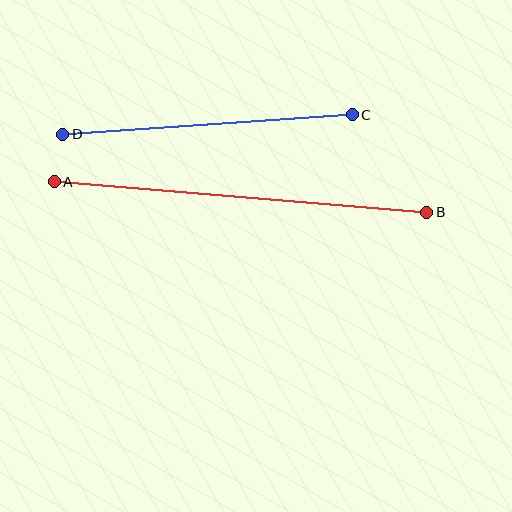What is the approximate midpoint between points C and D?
The midpoint is at approximately (207, 125) pixels.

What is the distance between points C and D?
The distance is approximately 290 pixels.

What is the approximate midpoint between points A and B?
The midpoint is at approximately (240, 197) pixels.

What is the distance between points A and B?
The distance is approximately 374 pixels.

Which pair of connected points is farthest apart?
Points A and B are farthest apart.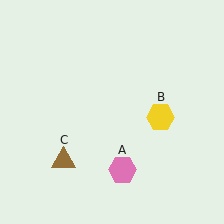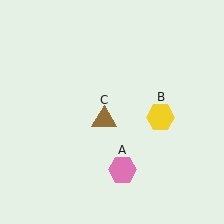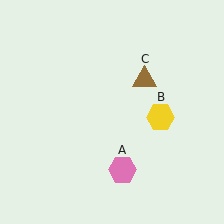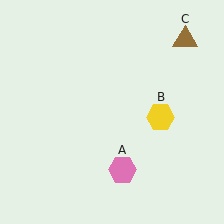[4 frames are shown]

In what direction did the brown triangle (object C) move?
The brown triangle (object C) moved up and to the right.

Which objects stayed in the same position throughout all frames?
Pink hexagon (object A) and yellow hexagon (object B) remained stationary.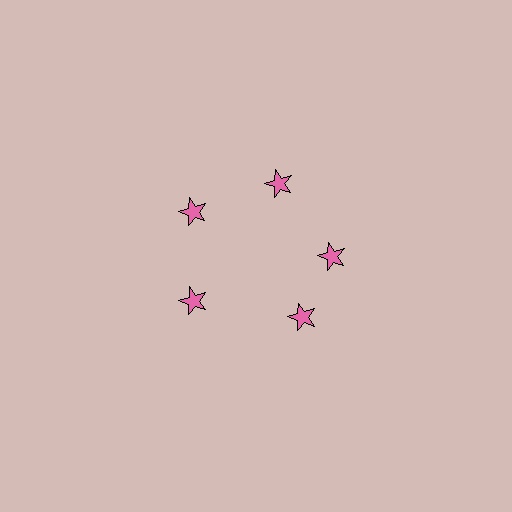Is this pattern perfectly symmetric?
No. The 5 pink stars are arranged in a ring, but one element near the 5 o'clock position is rotated out of alignment along the ring, breaking the 5-fold rotational symmetry.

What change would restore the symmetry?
The symmetry would be restored by rotating it back into even spacing with its neighbors so that all 5 stars sit at equal angles and equal distance from the center.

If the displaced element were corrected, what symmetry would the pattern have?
It would have 5-fold rotational symmetry — the pattern would map onto itself every 72 degrees.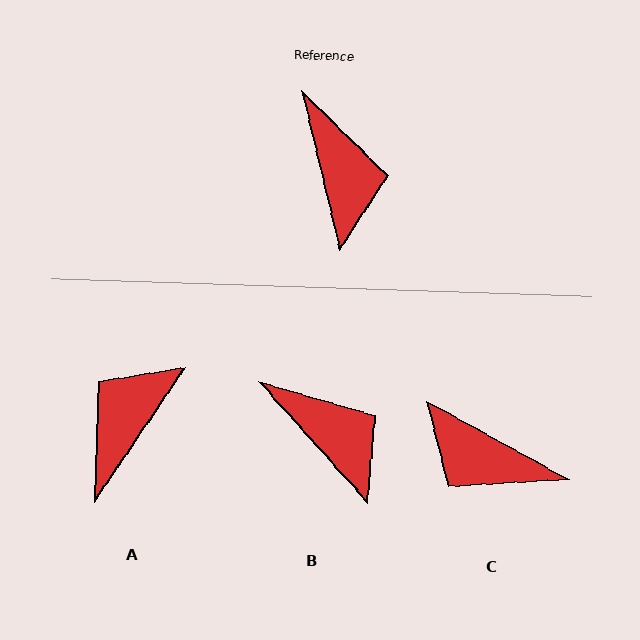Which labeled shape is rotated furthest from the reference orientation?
A, about 133 degrees away.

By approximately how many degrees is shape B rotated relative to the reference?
Approximately 28 degrees counter-clockwise.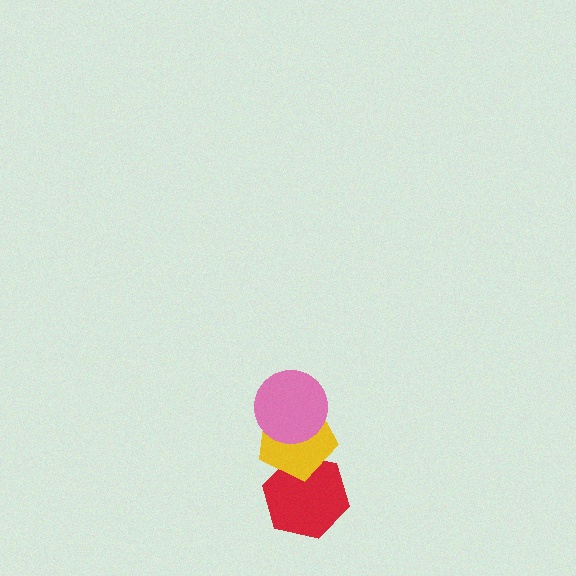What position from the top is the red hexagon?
The red hexagon is 3rd from the top.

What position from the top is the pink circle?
The pink circle is 1st from the top.